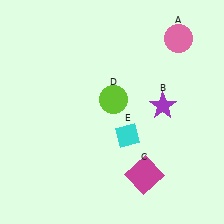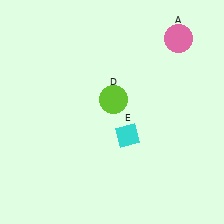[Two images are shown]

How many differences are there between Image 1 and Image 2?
There are 2 differences between the two images.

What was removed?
The magenta square (C), the purple star (B) were removed in Image 2.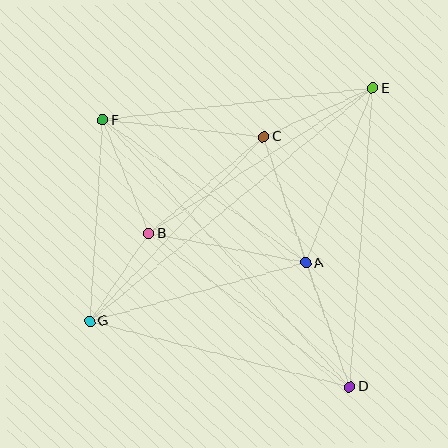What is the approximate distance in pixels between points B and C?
The distance between B and C is approximately 150 pixels.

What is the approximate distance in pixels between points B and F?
The distance between B and F is approximately 122 pixels.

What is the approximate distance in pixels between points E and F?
The distance between E and F is approximately 272 pixels.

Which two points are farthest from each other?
Points E and G are farthest from each other.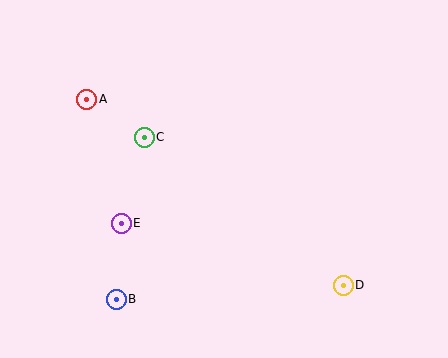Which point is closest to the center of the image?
Point C at (144, 137) is closest to the center.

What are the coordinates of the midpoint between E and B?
The midpoint between E and B is at (119, 261).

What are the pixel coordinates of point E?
Point E is at (121, 223).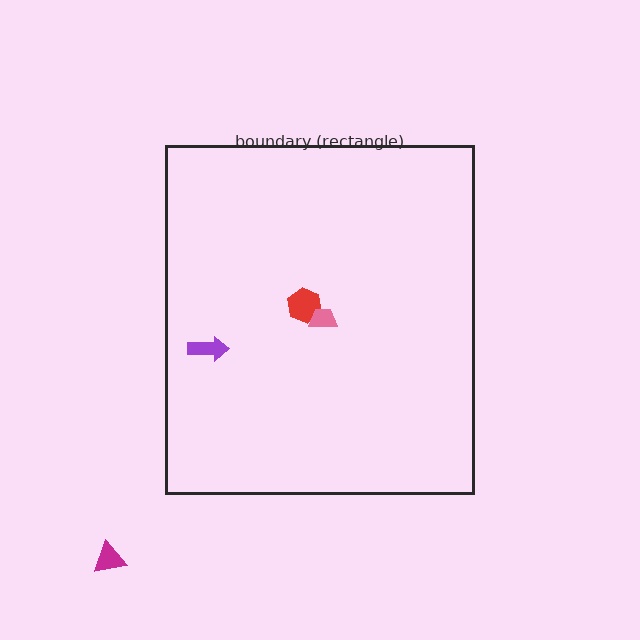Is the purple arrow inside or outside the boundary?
Inside.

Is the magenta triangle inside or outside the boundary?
Outside.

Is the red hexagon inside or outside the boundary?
Inside.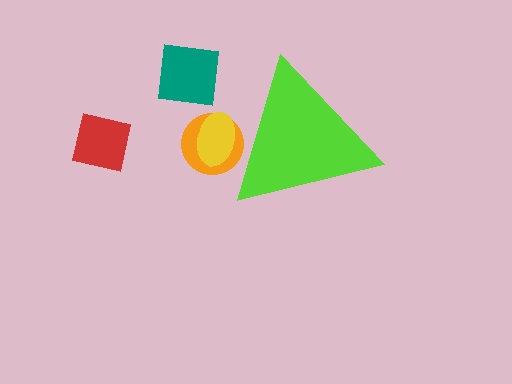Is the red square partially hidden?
No, the red square is fully visible.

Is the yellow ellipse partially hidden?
Yes, the yellow ellipse is partially hidden behind the lime triangle.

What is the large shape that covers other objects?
A lime triangle.